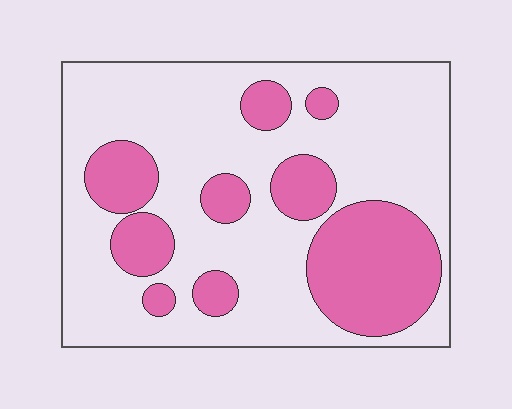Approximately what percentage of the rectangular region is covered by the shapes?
Approximately 30%.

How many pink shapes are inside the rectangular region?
9.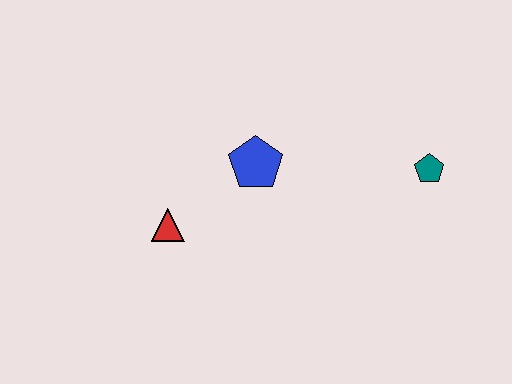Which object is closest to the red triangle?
The blue pentagon is closest to the red triangle.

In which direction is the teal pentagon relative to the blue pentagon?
The teal pentagon is to the right of the blue pentagon.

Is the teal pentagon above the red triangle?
Yes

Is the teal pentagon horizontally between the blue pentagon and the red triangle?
No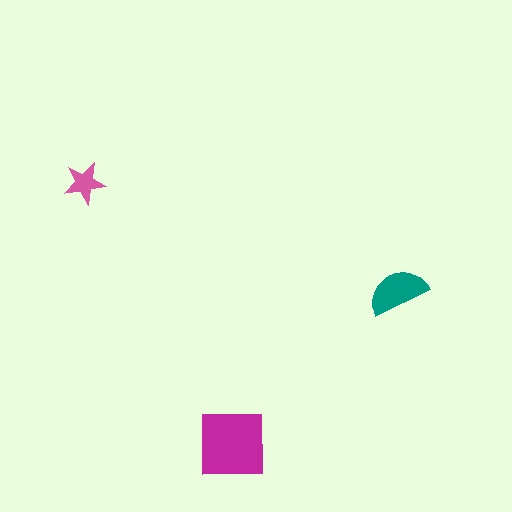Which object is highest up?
The pink star is topmost.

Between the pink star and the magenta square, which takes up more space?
The magenta square.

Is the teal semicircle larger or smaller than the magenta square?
Smaller.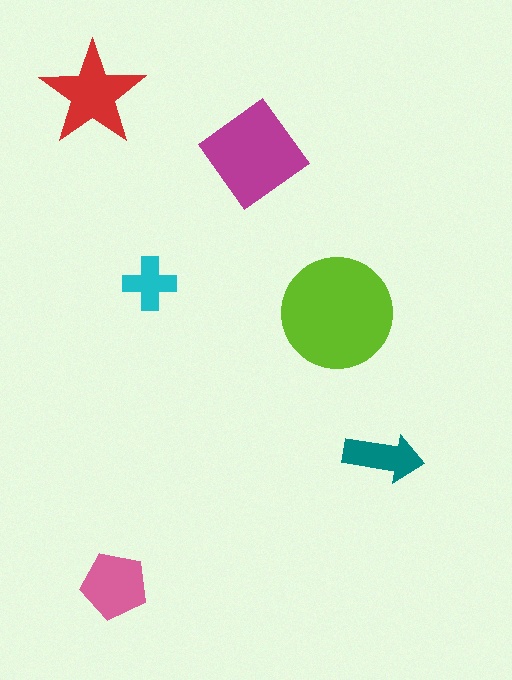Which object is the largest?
The lime circle.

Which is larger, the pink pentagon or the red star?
The red star.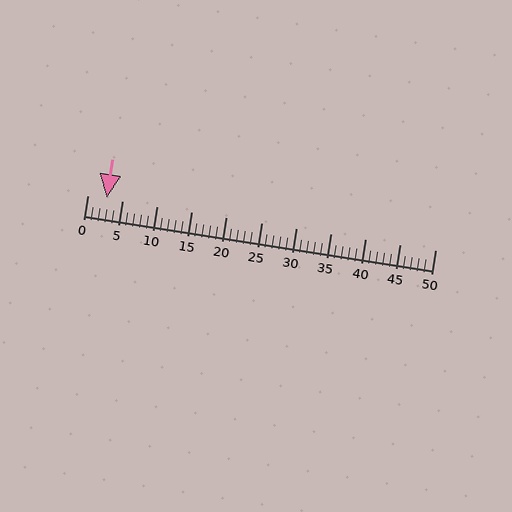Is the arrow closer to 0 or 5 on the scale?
The arrow is closer to 5.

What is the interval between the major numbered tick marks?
The major tick marks are spaced 5 units apart.